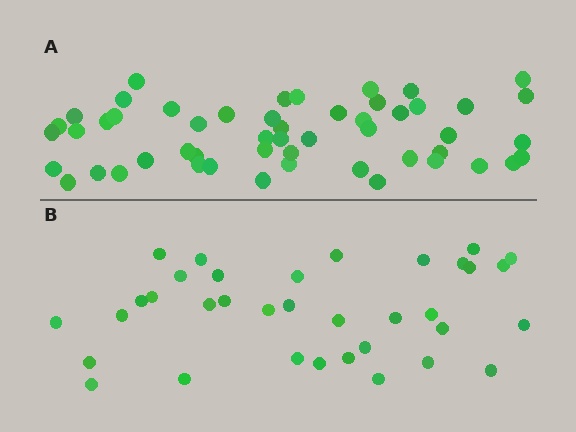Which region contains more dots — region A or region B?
Region A (the top region) has more dots.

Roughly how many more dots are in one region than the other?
Region A has approximately 15 more dots than region B.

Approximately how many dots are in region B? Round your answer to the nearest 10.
About 40 dots. (The exact count is 35, which rounds to 40.)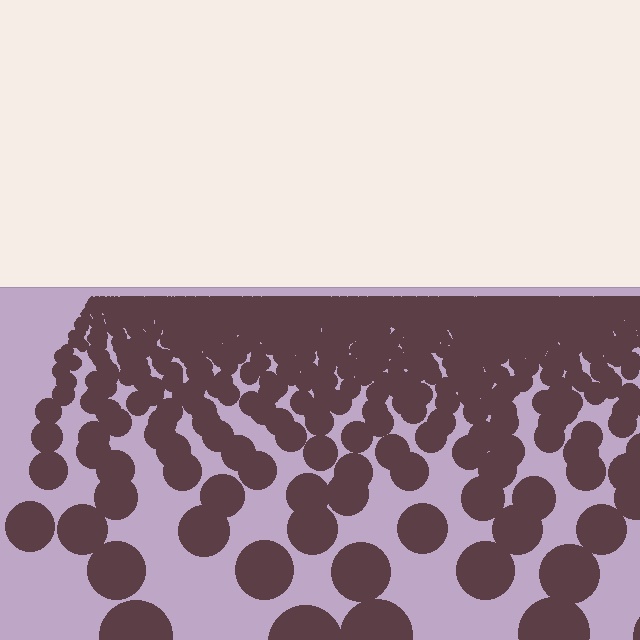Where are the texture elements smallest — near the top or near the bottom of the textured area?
Near the top.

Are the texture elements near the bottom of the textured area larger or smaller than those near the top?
Larger. Near the bottom, elements are closer to the viewer and appear at a bigger on-screen size.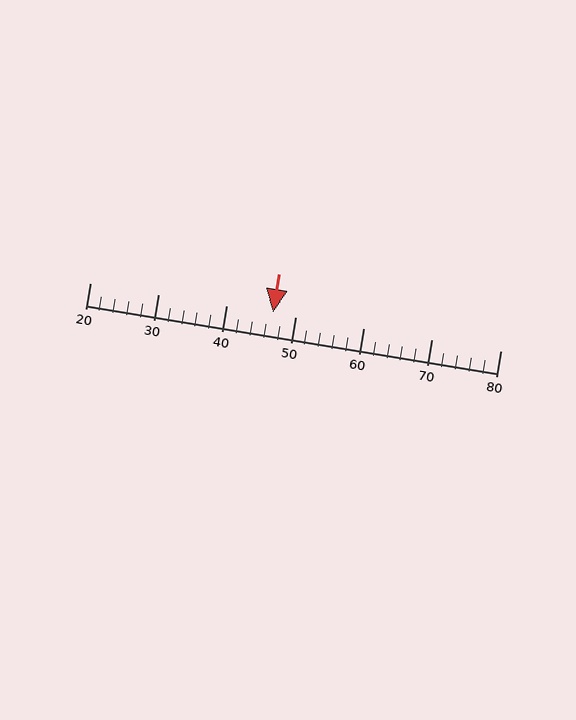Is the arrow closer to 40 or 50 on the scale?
The arrow is closer to 50.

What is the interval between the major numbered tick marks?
The major tick marks are spaced 10 units apart.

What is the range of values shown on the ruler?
The ruler shows values from 20 to 80.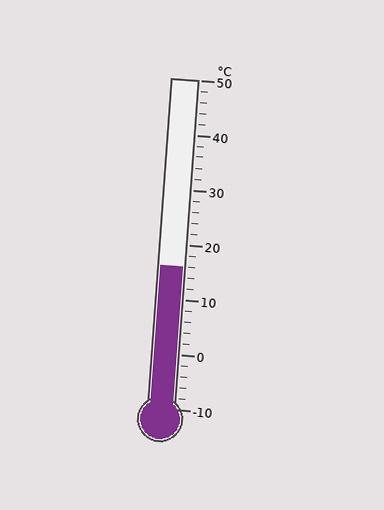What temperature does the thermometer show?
The thermometer shows approximately 16°C.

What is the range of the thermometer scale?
The thermometer scale ranges from -10°C to 50°C.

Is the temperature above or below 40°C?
The temperature is below 40°C.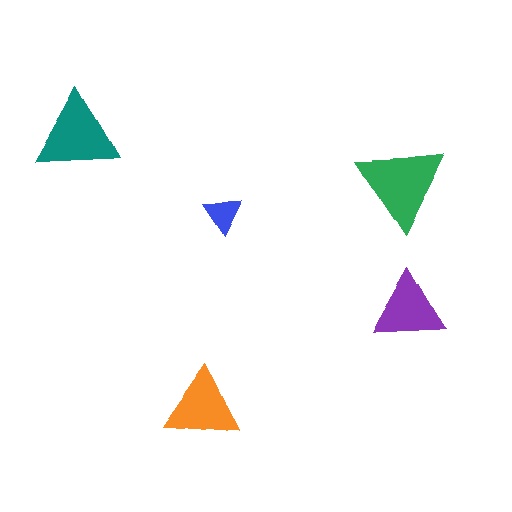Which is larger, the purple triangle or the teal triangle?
The teal one.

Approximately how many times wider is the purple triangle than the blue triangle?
About 2 times wider.